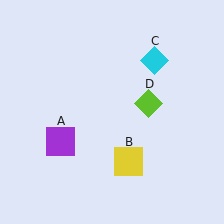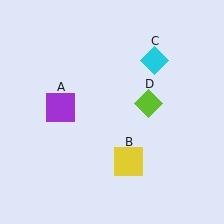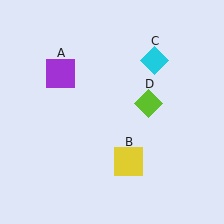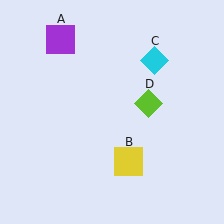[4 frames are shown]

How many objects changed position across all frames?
1 object changed position: purple square (object A).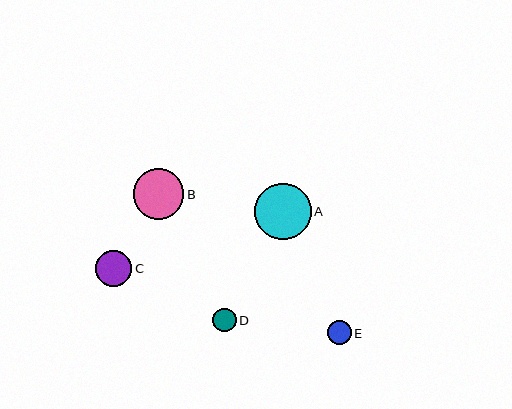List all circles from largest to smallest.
From largest to smallest: A, B, C, E, D.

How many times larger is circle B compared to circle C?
Circle B is approximately 1.4 times the size of circle C.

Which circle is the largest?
Circle A is the largest with a size of approximately 57 pixels.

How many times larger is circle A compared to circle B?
Circle A is approximately 1.1 times the size of circle B.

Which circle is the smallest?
Circle D is the smallest with a size of approximately 24 pixels.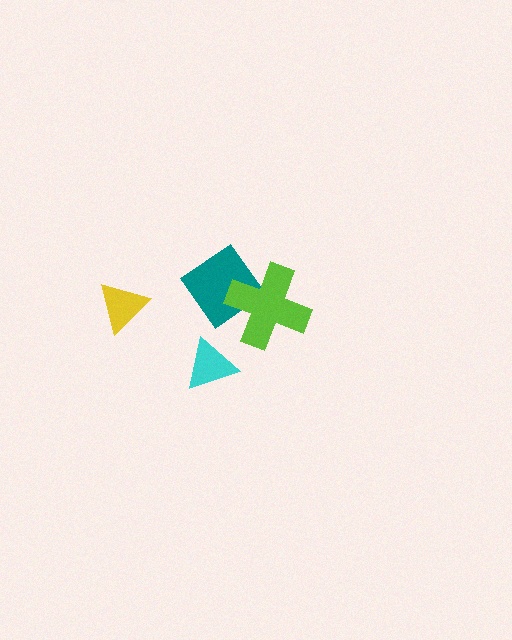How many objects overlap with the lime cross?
1 object overlaps with the lime cross.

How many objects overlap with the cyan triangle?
0 objects overlap with the cyan triangle.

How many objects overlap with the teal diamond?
1 object overlaps with the teal diamond.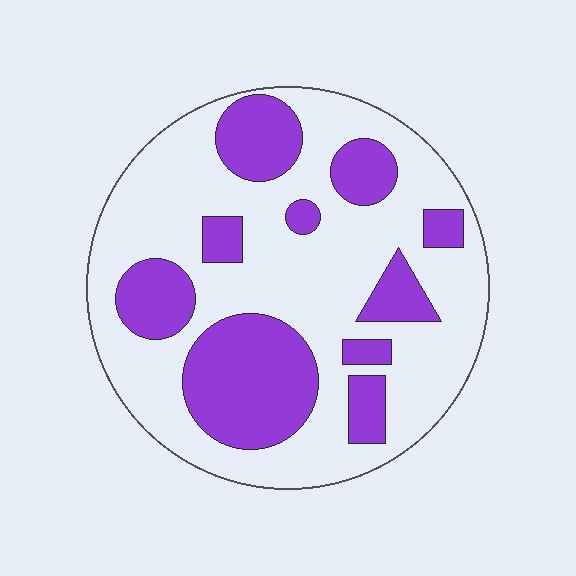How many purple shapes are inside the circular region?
10.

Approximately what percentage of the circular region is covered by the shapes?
Approximately 30%.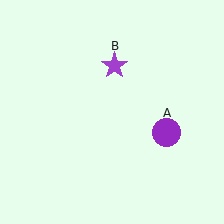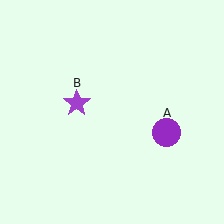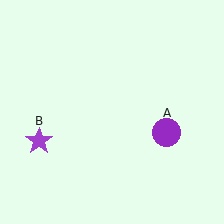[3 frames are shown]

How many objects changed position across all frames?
1 object changed position: purple star (object B).